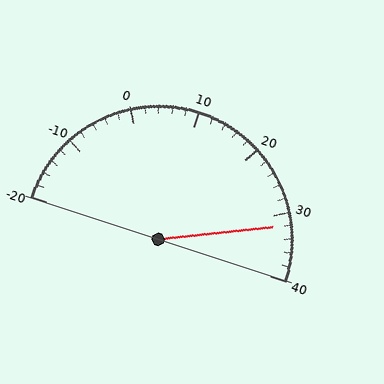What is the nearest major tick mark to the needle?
The nearest major tick mark is 30.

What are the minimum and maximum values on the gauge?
The gauge ranges from -20 to 40.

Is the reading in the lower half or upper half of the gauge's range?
The reading is in the upper half of the range (-20 to 40).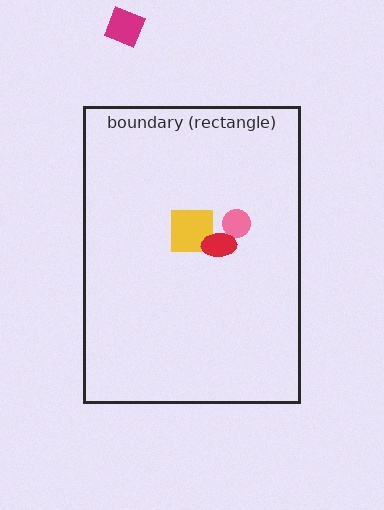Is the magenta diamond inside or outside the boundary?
Outside.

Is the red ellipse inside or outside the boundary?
Inside.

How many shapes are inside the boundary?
3 inside, 1 outside.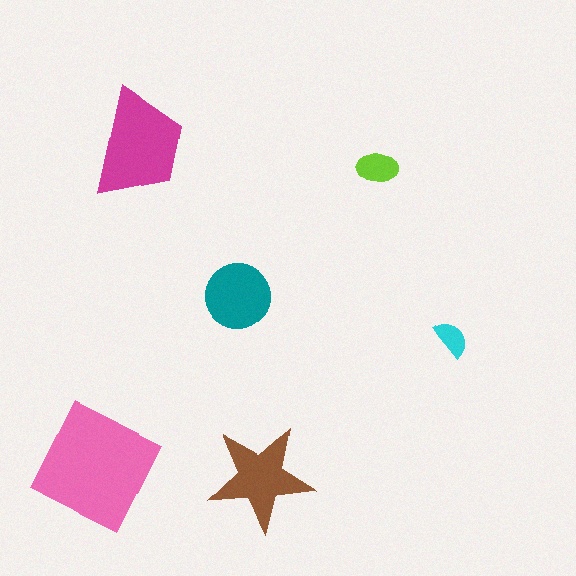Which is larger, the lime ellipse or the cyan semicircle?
The lime ellipse.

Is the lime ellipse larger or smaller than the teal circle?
Smaller.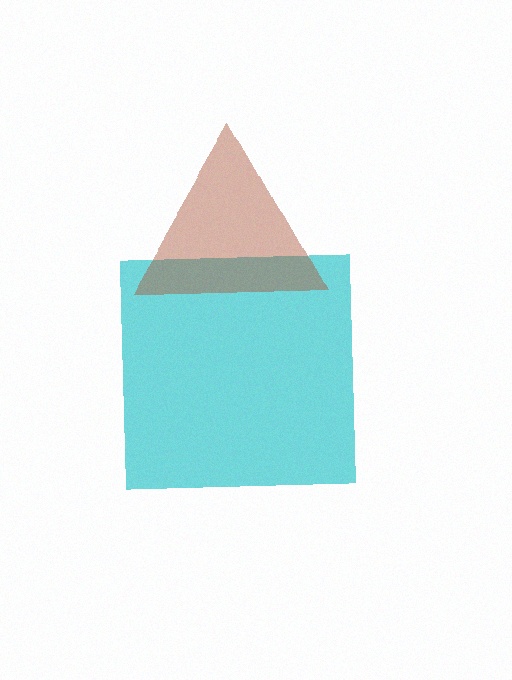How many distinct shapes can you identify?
There are 2 distinct shapes: a cyan square, a brown triangle.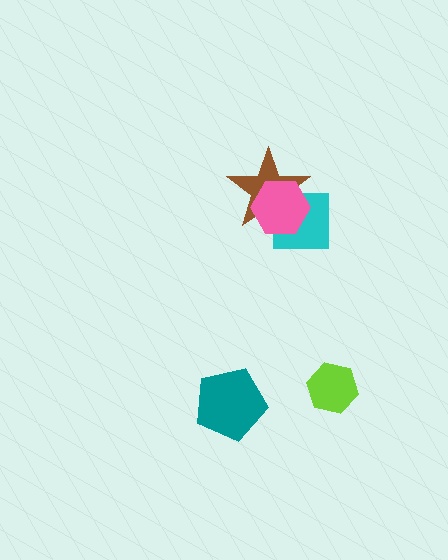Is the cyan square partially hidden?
Yes, it is partially covered by another shape.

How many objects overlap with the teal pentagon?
0 objects overlap with the teal pentagon.